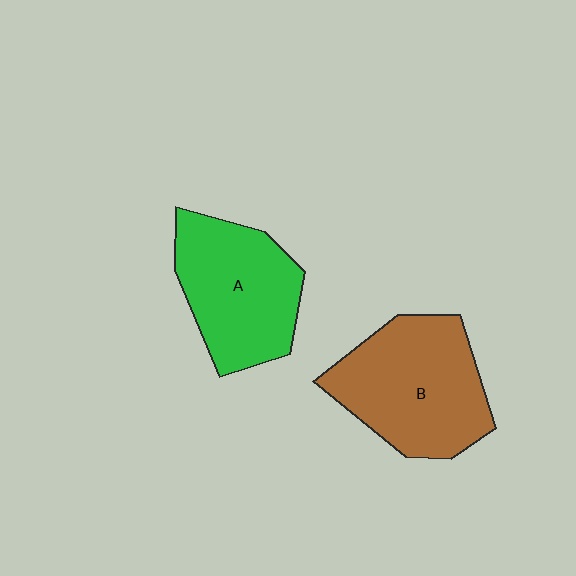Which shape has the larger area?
Shape B (brown).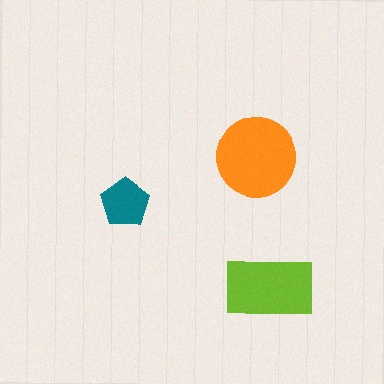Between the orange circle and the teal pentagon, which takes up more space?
The orange circle.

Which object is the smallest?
The teal pentagon.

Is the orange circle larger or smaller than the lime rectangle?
Larger.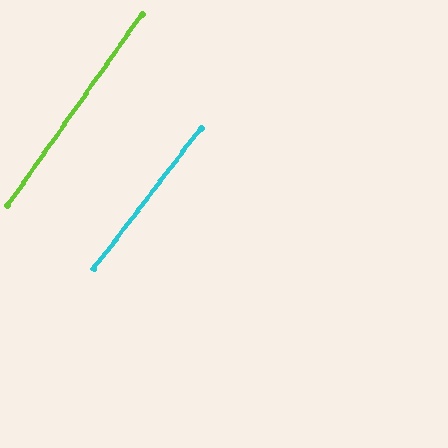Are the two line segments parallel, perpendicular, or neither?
Parallel — their directions differ by only 2.0°.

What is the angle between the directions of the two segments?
Approximately 2 degrees.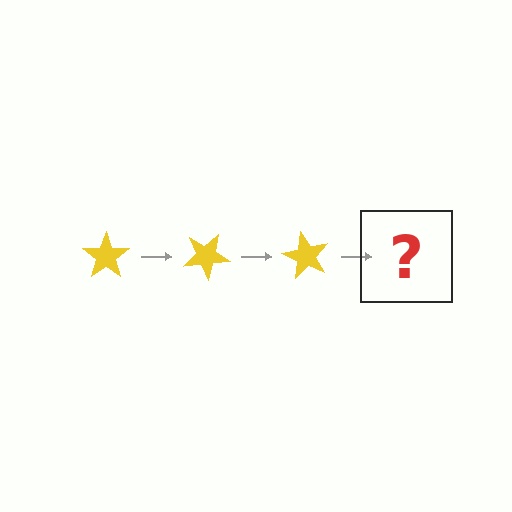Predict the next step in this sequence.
The next step is a yellow star rotated 90 degrees.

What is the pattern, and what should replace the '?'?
The pattern is that the star rotates 30 degrees each step. The '?' should be a yellow star rotated 90 degrees.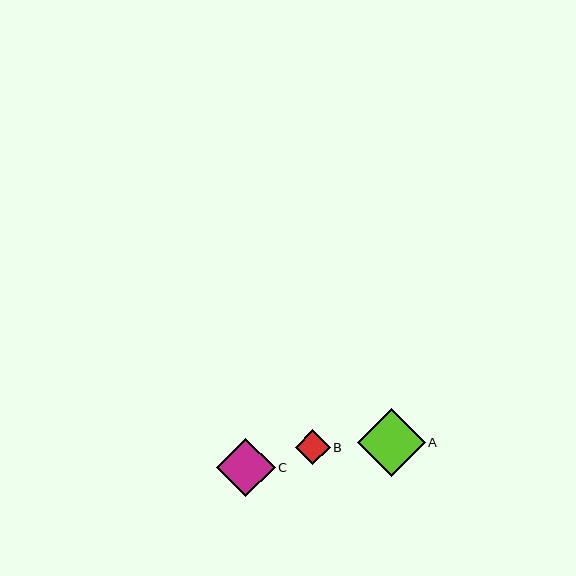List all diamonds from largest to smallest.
From largest to smallest: A, C, B.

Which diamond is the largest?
Diamond A is the largest with a size of approximately 68 pixels.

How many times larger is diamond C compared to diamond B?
Diamond C is approximately 1.7 times the size of diamond B.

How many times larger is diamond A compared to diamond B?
Diamond A is approximately 1.9 times the size of diamond B.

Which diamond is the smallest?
Diamond B is the smallest with a size of approximately 35 pixels.